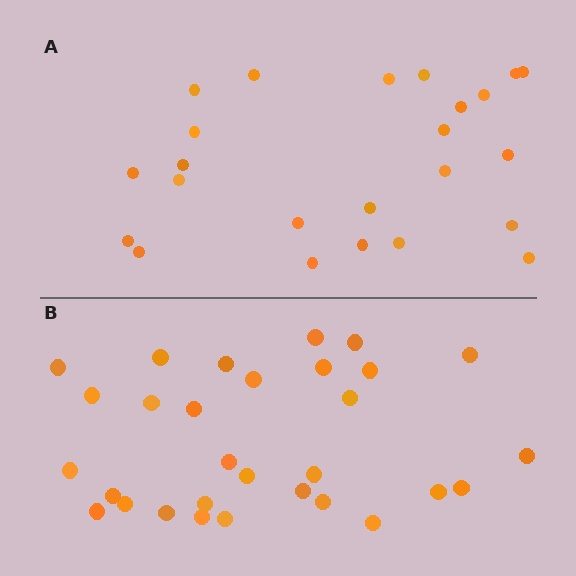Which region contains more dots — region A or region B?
Region B (the bottom region) has more dots.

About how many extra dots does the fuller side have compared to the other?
Region B has about 6 more dots than region A.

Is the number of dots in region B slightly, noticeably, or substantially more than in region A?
Region B has noticeably more, but not dramatically so. The ratio is roughly 1.2 to 1.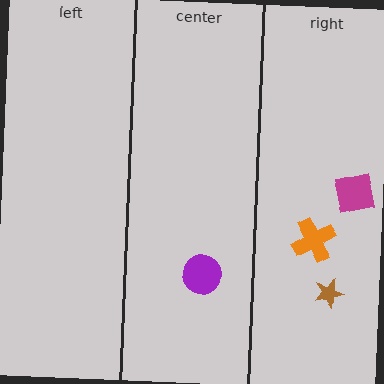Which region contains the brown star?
The right region.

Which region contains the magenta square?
The right region.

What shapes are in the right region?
The magenta square, the orange cross, the brown star.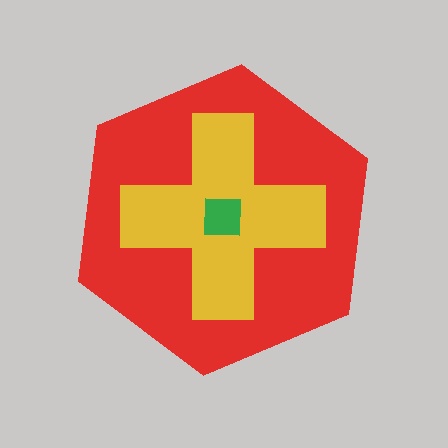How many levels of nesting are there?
3.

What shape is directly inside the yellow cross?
The green square.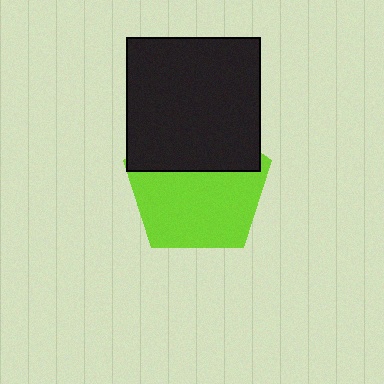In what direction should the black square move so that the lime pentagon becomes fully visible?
The black square should move up. That is the shortest direction to clear the overlap and leave the lime pentagon fully visible.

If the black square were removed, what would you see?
You would see the complete lime pentagon.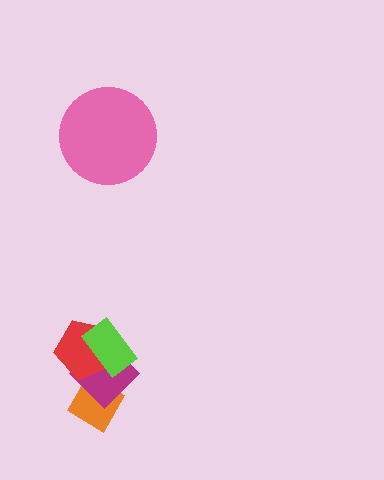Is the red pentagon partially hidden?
Yes, it is partially covered by another shape.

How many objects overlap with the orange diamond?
2 objects overlap with the orange diamond.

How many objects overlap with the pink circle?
0 objects overlap with the pink circle.